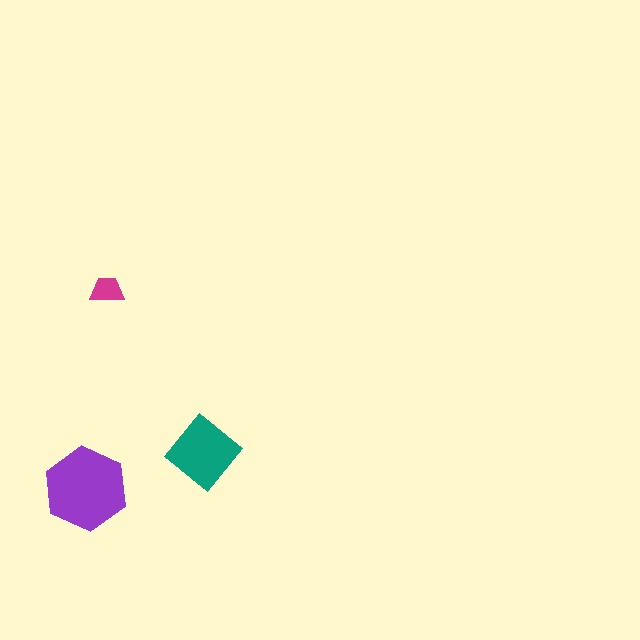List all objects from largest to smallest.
The purple hexagon, the teal diamond, the magenta trapezoid.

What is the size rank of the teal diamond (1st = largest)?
2nd.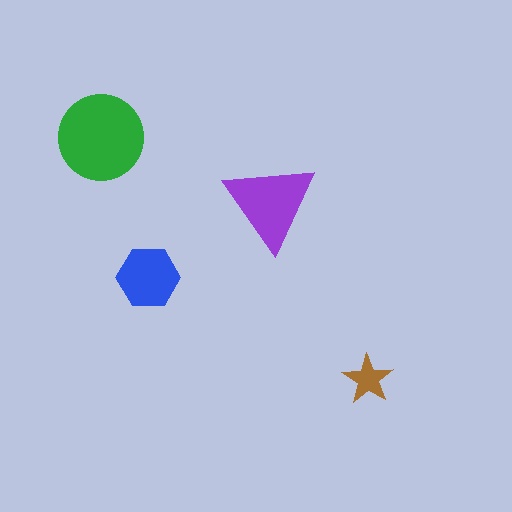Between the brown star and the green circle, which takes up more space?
The green circle.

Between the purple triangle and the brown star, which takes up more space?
The purple triangle.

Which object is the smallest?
The brown star.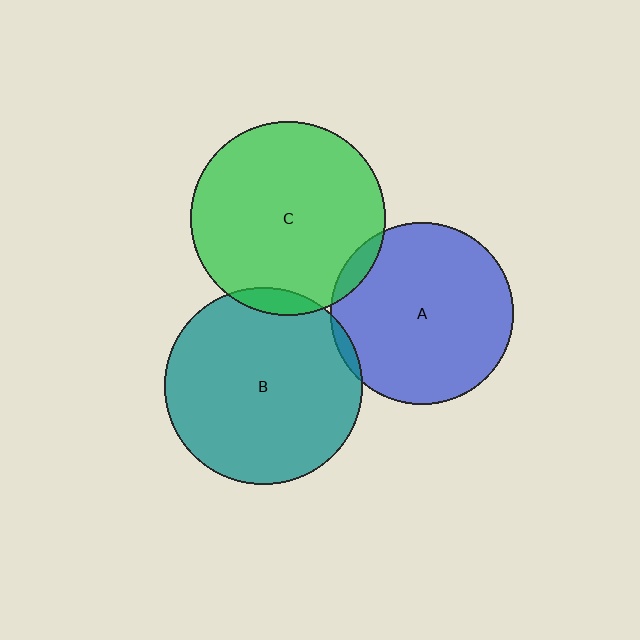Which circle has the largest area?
Circle B (teal).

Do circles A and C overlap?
Yes.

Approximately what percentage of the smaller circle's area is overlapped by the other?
Approximately 5%.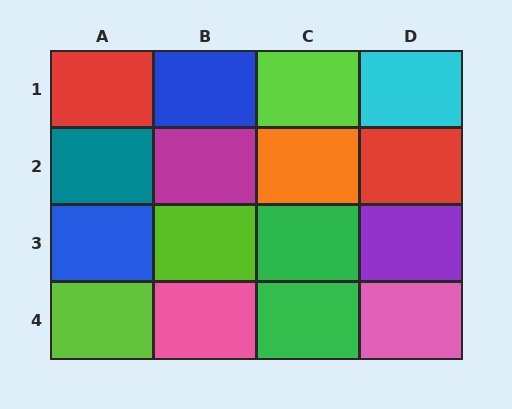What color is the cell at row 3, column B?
Lime.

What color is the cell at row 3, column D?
Purple.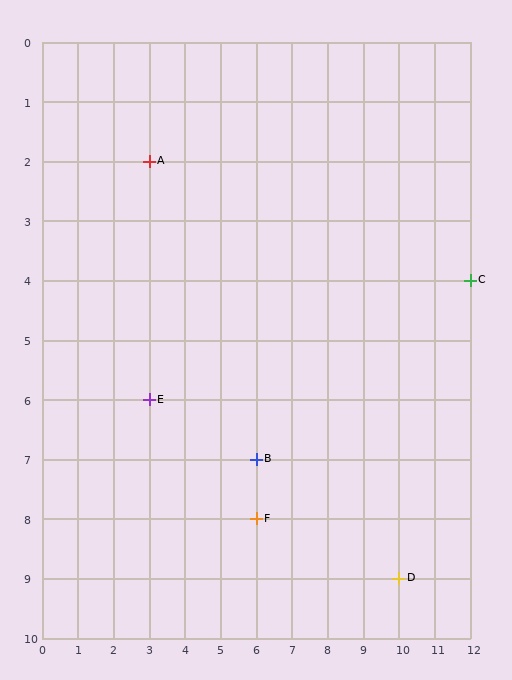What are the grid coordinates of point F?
Point F is at grid coordinates (6, 8).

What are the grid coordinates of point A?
Point A is at grid coordinates (3, 2).